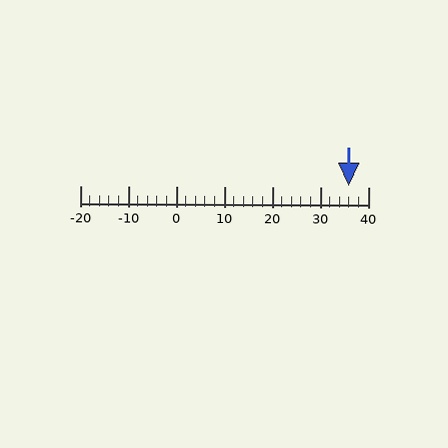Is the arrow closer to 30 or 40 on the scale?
The arrow is closer to 40.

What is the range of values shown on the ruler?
The ruler shows values from -20 to 40.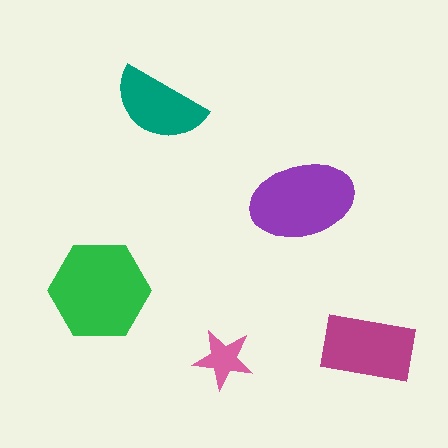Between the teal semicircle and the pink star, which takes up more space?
The teal semicircle.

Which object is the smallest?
The pink star.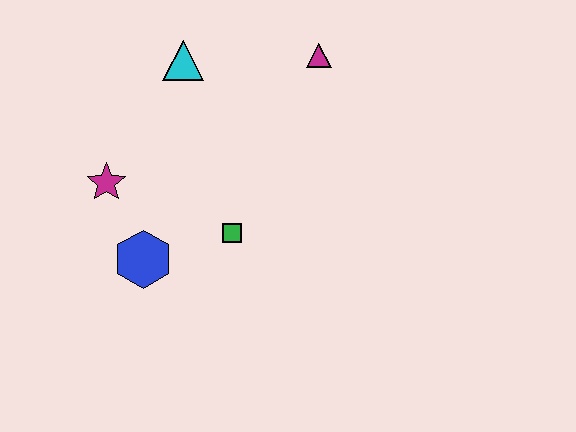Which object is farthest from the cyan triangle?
The blue hexagon is farthest from the cyan triangle.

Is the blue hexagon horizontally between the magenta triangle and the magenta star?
Yes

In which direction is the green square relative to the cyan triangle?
The green square is below the cyan triangle.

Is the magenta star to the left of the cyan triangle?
Yes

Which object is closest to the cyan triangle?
The magenta triangle is closest to the cyan triangle.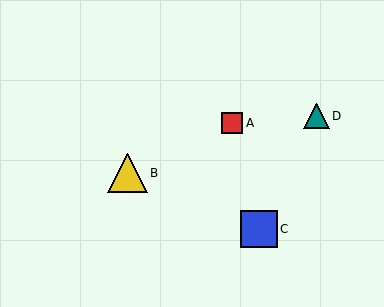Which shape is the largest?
The yellow triangle (labeled B) is the largest.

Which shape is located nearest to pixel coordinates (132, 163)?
The yellow triangle (labeled B) at (128, 173) is nearest to that location.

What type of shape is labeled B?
Shape B is a yellow triangle.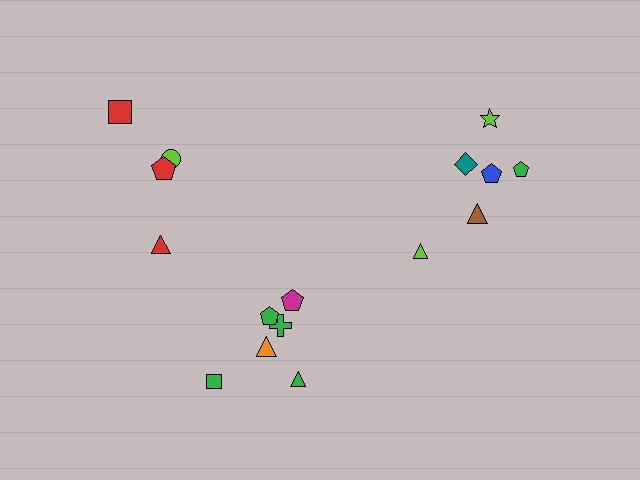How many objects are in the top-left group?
There are 4 objects.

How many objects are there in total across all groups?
There are 16 objects.